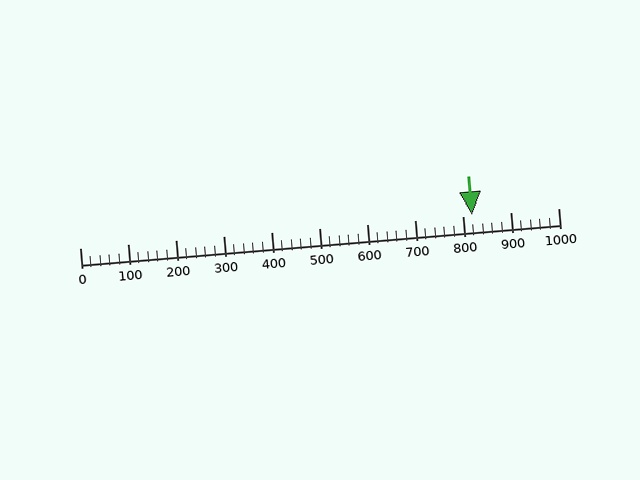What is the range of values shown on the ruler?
The ruler shows values from 0 to 1000.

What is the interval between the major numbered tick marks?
The major tick marks are spaced 100 units apart.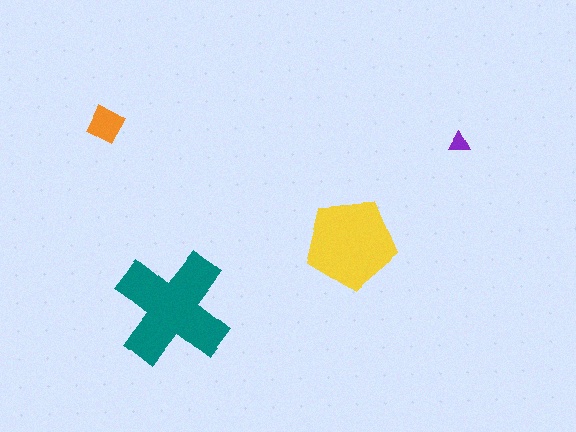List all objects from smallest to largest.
The purple triangle, the orange square, the yellow pentagon, the teal cross.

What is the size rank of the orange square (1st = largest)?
3rd.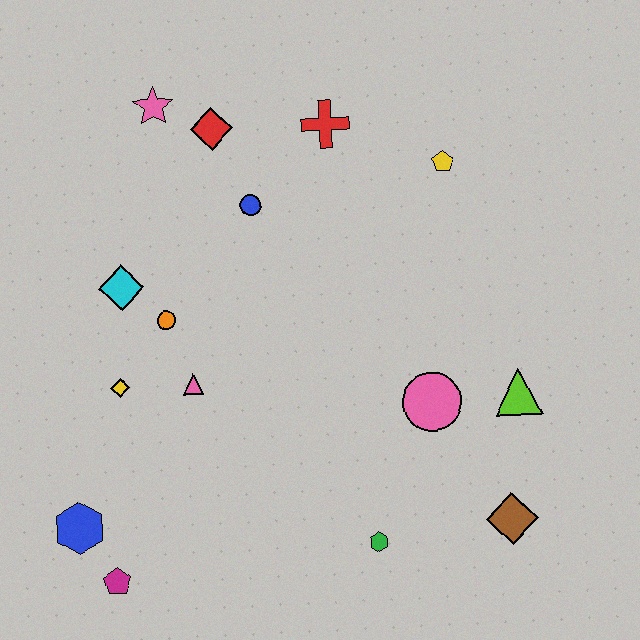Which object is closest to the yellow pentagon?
The red cross is closest to the yellow pentagon.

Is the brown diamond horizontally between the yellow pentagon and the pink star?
No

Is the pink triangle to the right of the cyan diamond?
Yes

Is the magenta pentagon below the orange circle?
Yes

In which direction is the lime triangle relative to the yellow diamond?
The lime triangle is to the right of the yellow diamond.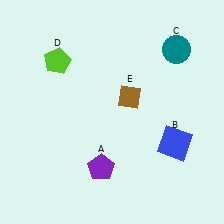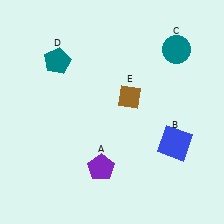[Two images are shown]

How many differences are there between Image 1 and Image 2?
There is 1 difference between the two images.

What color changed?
The pentagon (D) changed from lime in Image 1 to teal in Image 2.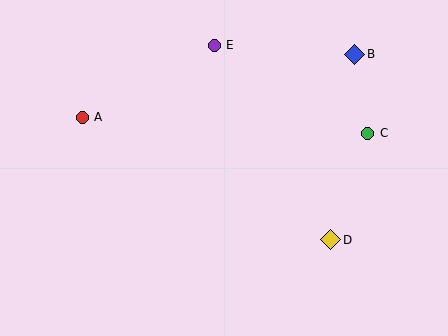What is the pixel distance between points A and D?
The distance between A and D is 277 pixels.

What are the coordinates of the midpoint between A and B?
The midpoint between A and B is at (219, 86).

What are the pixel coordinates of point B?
Point B is at (355, 54).